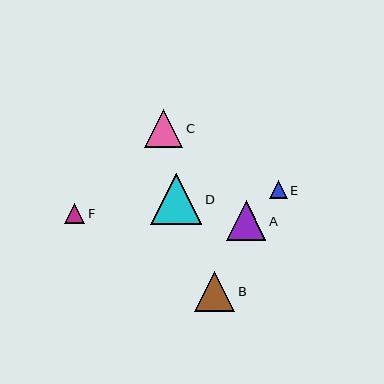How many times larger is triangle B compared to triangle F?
Triangle B is approximately 2.0 times the size of triangle F.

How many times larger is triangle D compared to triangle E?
Triangle D is approximately 3.0 times the size of triangle E.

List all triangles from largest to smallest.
From largest to smallest: D, B, A, C, F, E.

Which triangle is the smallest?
Triangle E is the smallest with a size of approximately 17 pixels.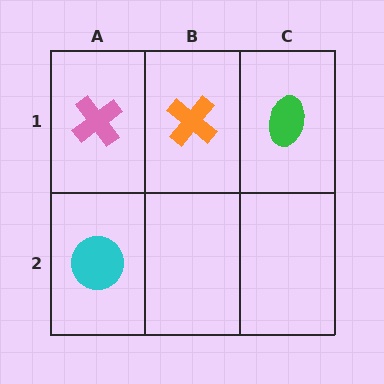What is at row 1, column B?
An orange cross.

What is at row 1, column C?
A green ellipse.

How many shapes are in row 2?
1 shape.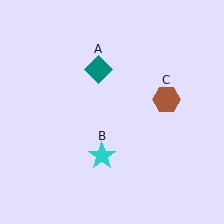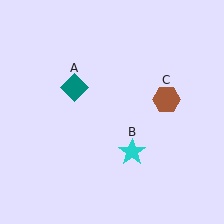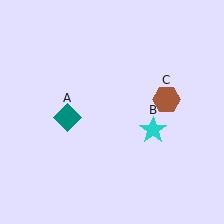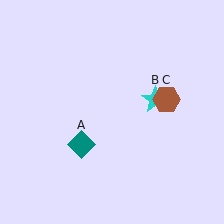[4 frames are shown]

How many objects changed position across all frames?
2 objects changed position: teal diamond (object A), cyan star (object B).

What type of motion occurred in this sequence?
The teal diamond (object A), cyan star (object B) rotated counterclockwise around the center of the scene.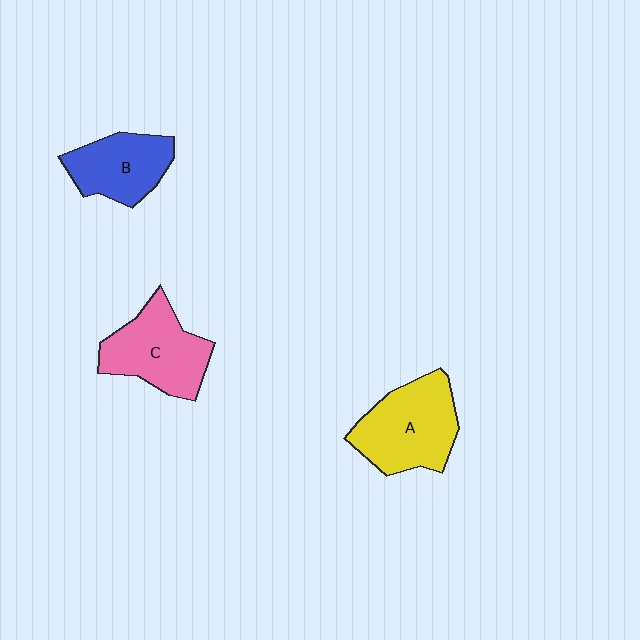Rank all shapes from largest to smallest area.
From largest to smallest: A (yellow), C (pink), B (blue).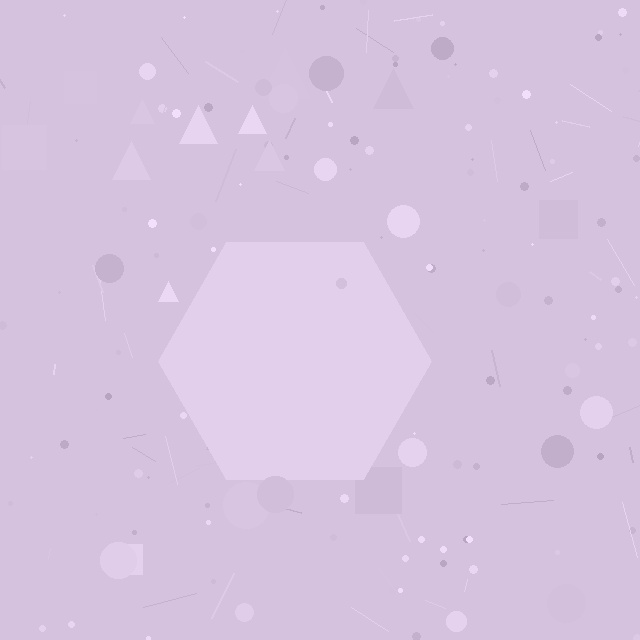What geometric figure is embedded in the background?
A hexagon is embedded in the background.